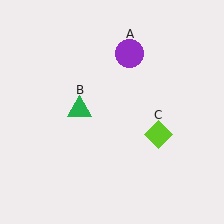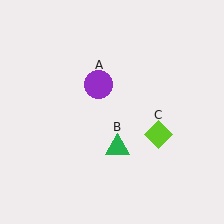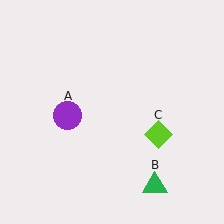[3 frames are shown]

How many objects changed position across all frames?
2 objects changed position: purple circle (object A), green triangle (object B).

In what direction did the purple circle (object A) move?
The purple circle (object A) moved down and to the left.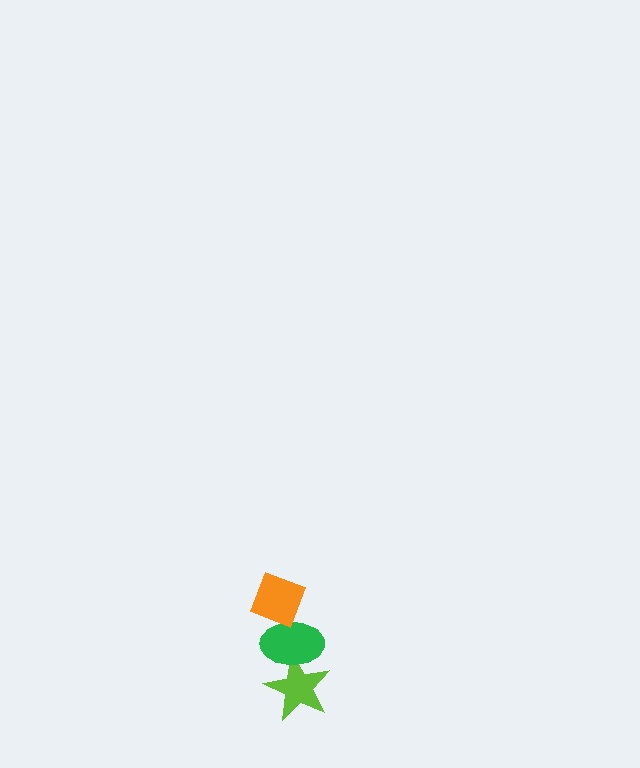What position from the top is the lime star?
The lime star is 3rd from the top.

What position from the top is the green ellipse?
The green ellipse is 2nd from the top.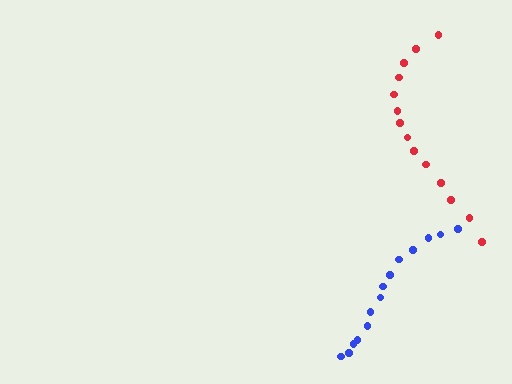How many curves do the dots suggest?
There are 2 distinct paths.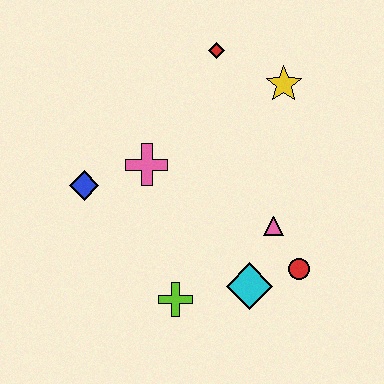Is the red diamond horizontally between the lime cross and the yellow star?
Yes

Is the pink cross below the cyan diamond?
No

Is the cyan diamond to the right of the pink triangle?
No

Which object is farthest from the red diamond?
The lime cross is farthest from the red diamond.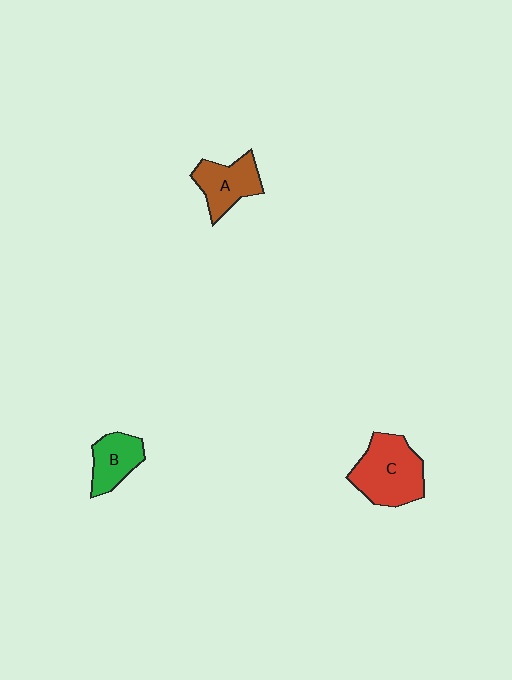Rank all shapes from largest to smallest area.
From largest to smallest: C (red), A (brown), B (green).